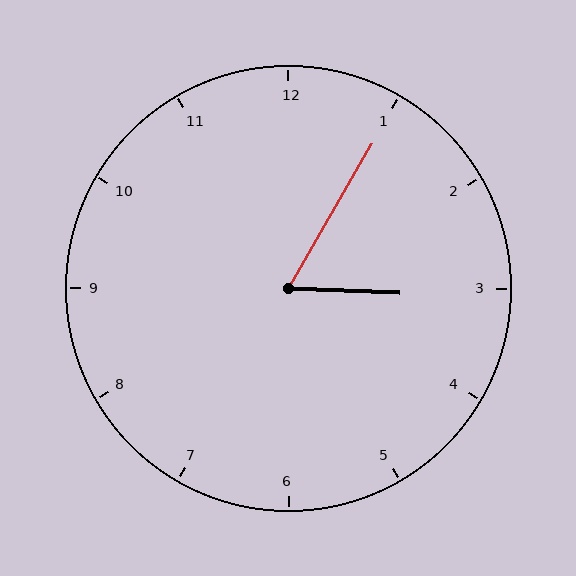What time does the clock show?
3:05.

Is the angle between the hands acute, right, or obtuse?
It is acute.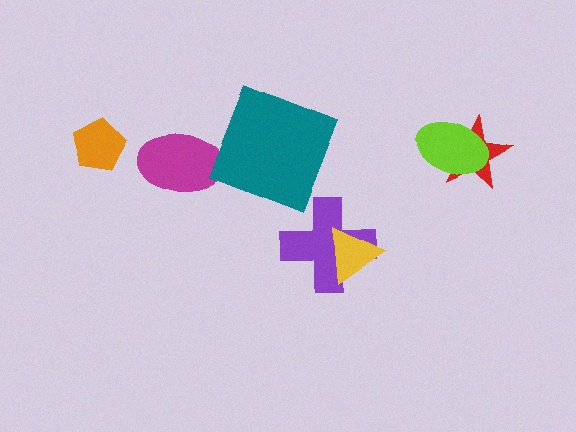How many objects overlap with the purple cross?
1 object overlaps with the purple cross.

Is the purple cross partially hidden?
Yes, it is partially covered by another shape.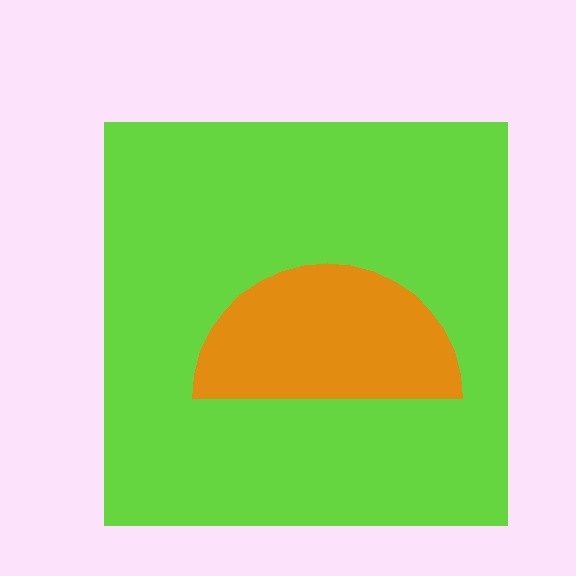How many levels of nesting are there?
2.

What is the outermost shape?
The lime square.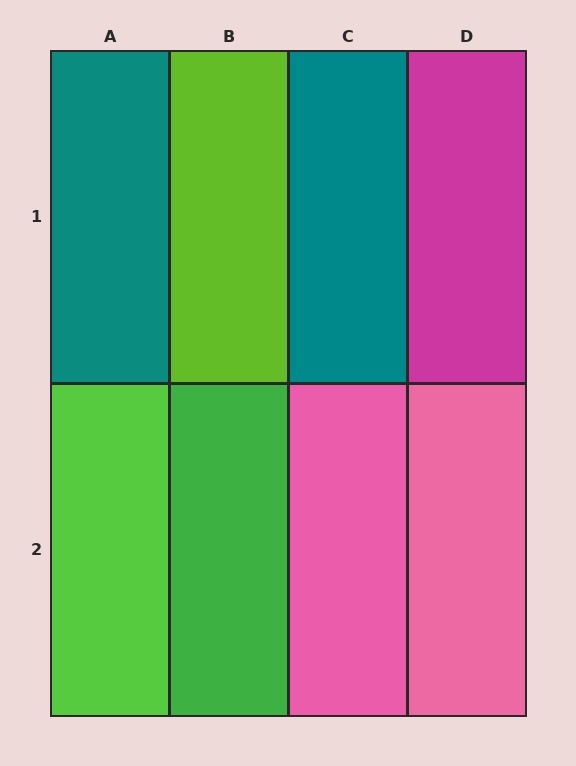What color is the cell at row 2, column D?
Pink.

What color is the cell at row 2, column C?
Pink.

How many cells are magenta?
1 cell is magenta.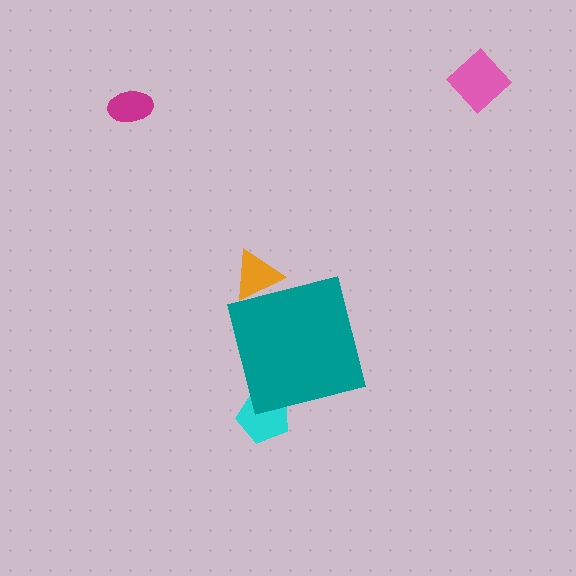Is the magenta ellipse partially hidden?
No, the magenta ellipse is fully visible.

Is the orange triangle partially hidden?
Yes, the orange triangle is partially hidden behind the teal square.